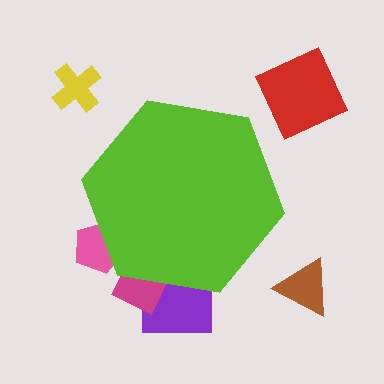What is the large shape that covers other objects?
A lime hexagon.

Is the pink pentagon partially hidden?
Yes, the pink pentagon is partially hidden behind the lime hexagon.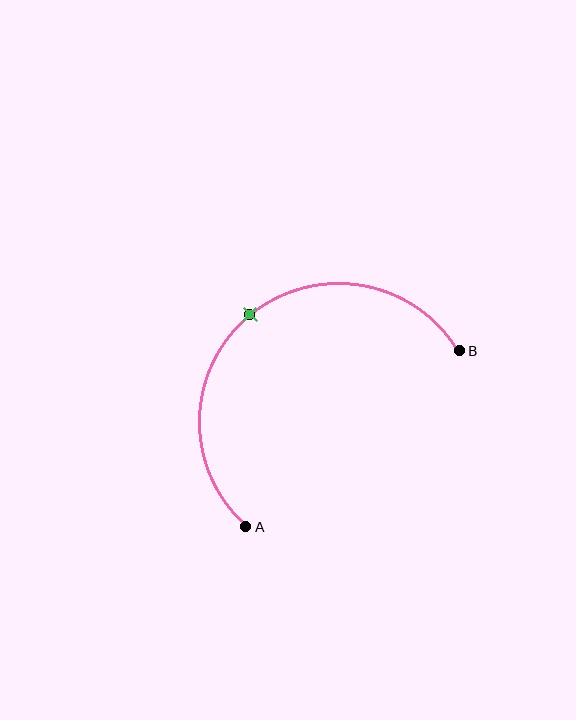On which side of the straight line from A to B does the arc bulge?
The arc bulges above and to the left of the straight line connecting A and B.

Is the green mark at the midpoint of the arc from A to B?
Yes. The green mark lies on the arc at equal arc-length from both A and B — it is the arc midpoint.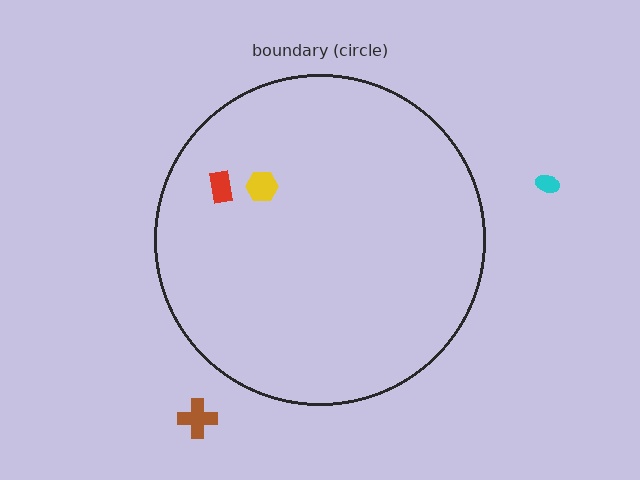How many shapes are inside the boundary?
2 inside, 2 outside.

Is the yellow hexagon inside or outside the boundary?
Inside.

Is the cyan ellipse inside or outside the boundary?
Outside.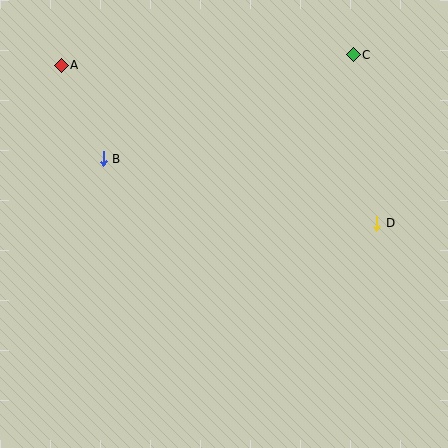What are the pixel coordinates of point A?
Point A is at (61, 65).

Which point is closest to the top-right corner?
Point C is closest to the top-right corner.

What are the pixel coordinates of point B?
Point B is at (103, 159).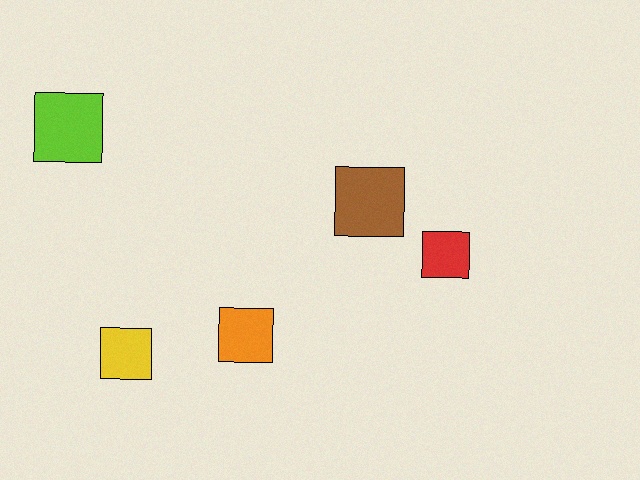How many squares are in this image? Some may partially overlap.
There are 5 squares.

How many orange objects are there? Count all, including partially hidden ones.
There is 1 orange object.